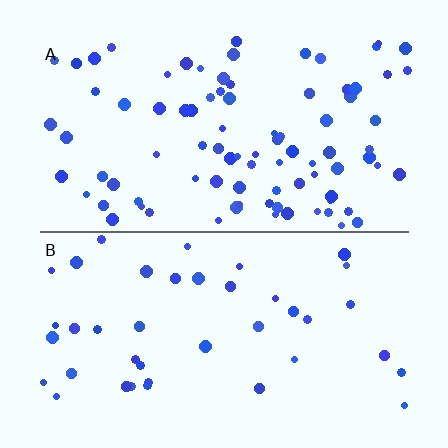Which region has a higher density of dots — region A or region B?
A (the top).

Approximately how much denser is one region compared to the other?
Approximately 2.1× — region A over region B.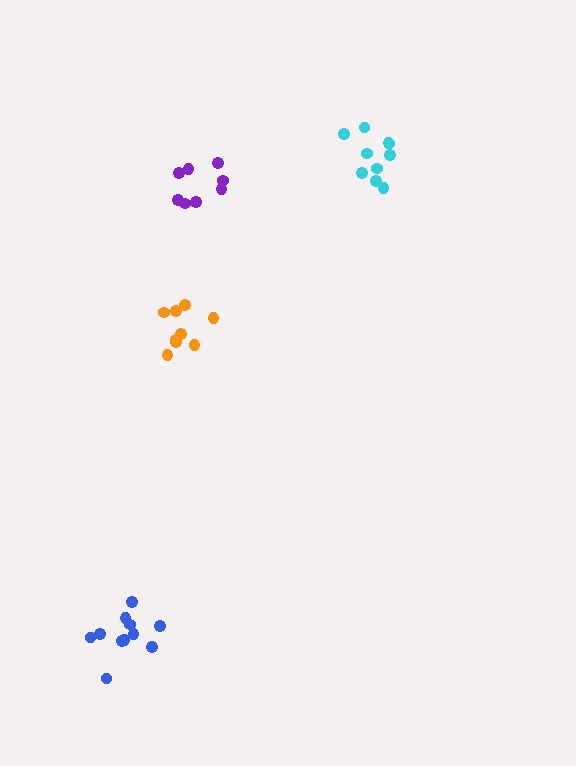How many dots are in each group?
Group 1: 9 dots, Group 2: 11 dots, Group 3: 10 dots, Group 4: 8 dots (38 total).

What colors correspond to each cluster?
The clusters are colored: orange, blue, cyan, purple.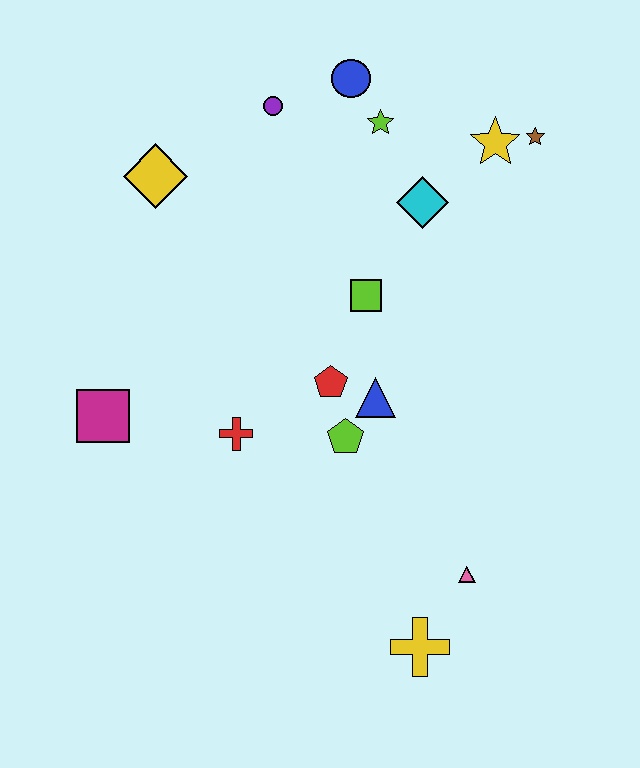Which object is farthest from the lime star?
The yellow cross is farthest from the lime star.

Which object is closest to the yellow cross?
The pink triangle is closest to the yellow cross.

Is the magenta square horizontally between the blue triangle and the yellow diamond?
No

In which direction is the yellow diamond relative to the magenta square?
The yellow diamond is above the magenta square.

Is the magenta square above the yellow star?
No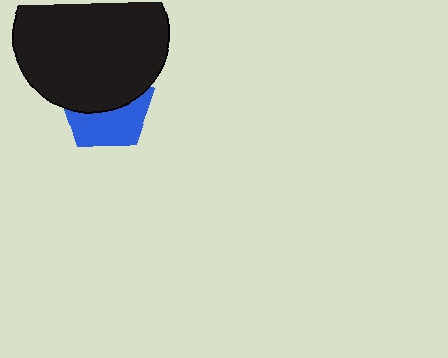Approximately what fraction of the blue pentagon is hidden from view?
Roughly 54% of the blue pentagon is hidden behind the black circle.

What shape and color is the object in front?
The object in front is a black circle.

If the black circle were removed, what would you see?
You would see the complete blue pentagon.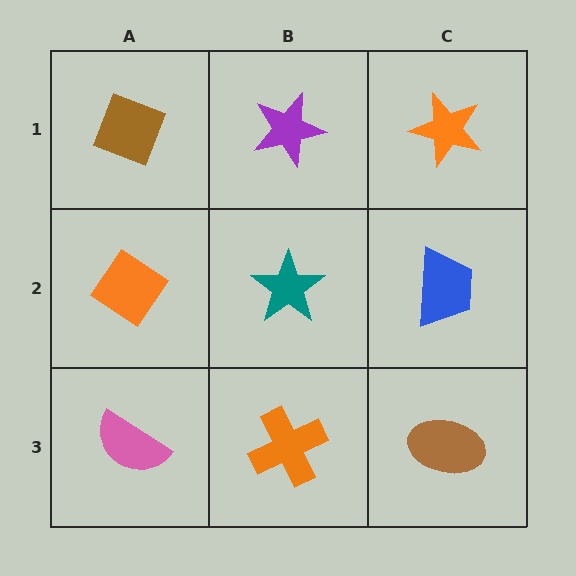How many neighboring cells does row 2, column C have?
3.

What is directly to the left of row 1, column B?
A brown diamond.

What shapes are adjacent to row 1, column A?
An orange diamond (row 2, column A), a purple star (row 1, column B).